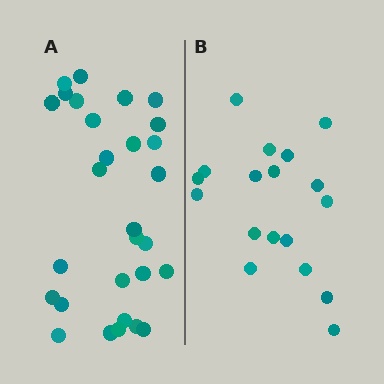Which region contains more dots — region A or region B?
Region A (the left region) has more dots.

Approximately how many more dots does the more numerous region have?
Region A has roughly 12 or so more dots than region B.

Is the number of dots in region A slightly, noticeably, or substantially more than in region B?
Region A has substantially more. The ratio is roughly 1.6 to 1.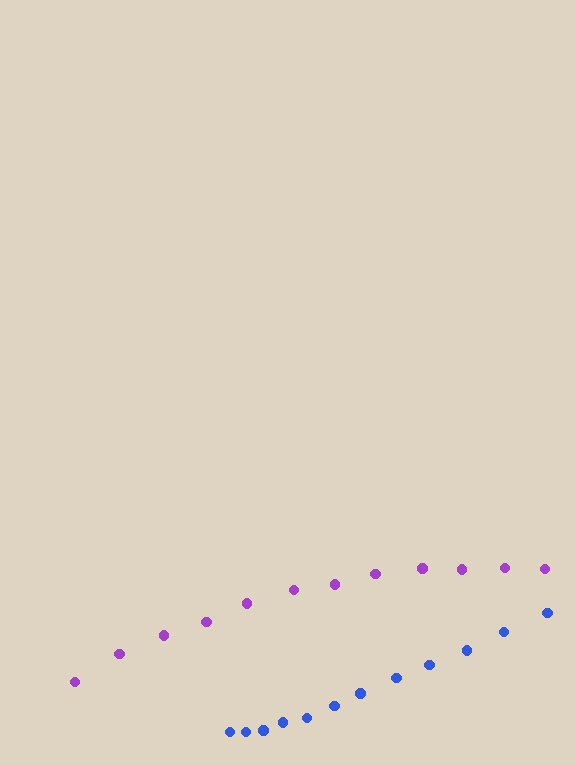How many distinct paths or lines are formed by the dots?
There are 2 distinct paths.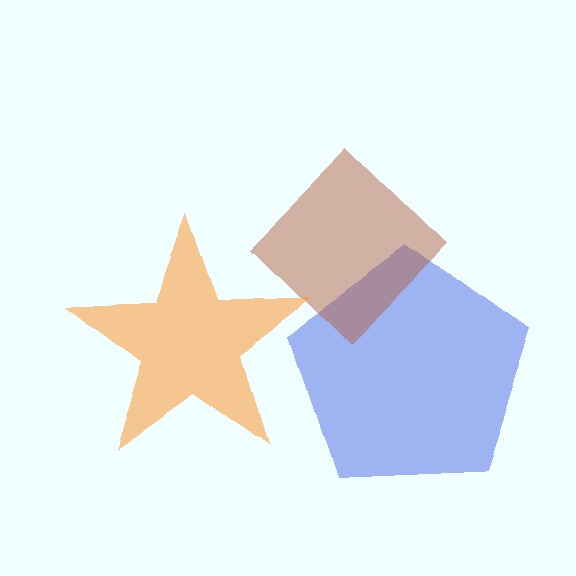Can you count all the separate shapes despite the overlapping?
Yes, there are 3 separate shapes.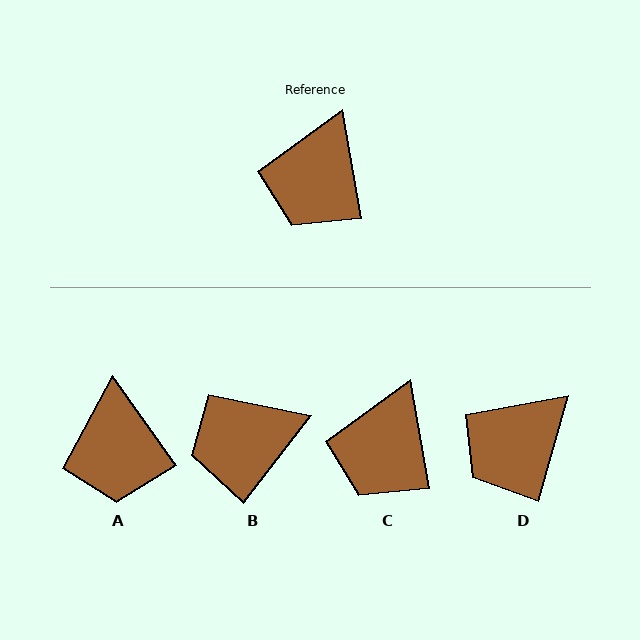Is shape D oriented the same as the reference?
No, it is off by about 26 degrees.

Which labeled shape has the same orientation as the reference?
C.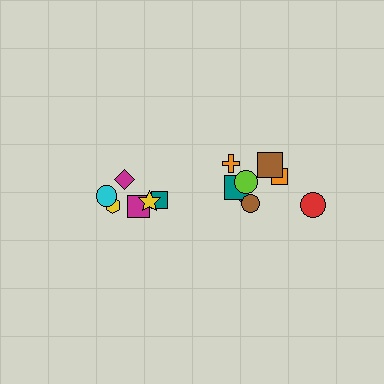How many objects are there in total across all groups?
There are 14 objects.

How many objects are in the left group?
There are 6 objects.